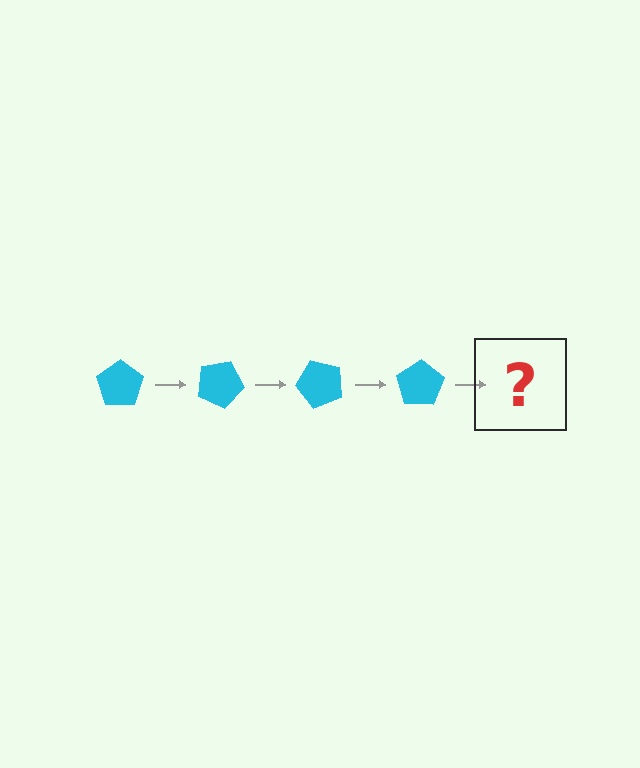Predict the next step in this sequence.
The next step is a cyan pentagon rotated 100 degrees.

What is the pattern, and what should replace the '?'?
The pattern is that the pentagon rotates 25 degrees each step. The '?' should be a cyan pentagon rotated 100 degrees.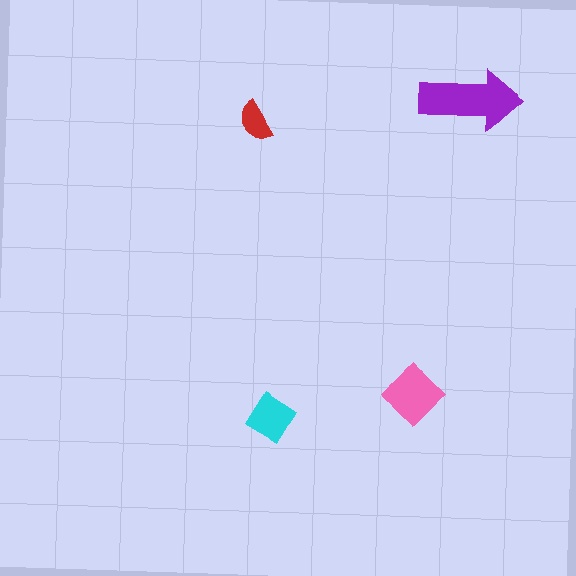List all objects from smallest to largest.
The red semicircle, the cyan diamond, the pink diamond, the purple arrow.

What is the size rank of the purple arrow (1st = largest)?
1st.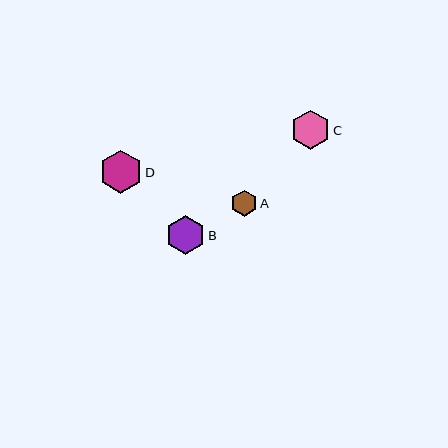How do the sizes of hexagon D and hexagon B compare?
Hexagon D and hexagon B are approximately the same size.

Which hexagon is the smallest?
Hexagon A is the smallest with a size of approximately 26 pixels.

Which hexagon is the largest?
Hexagon D is the largest with a size of approximately 43 pixels.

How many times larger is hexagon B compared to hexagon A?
Hexagon B is approximately 1.5 times the size of hexagon A.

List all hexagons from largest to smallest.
From largest to smallest: D, C, B, A.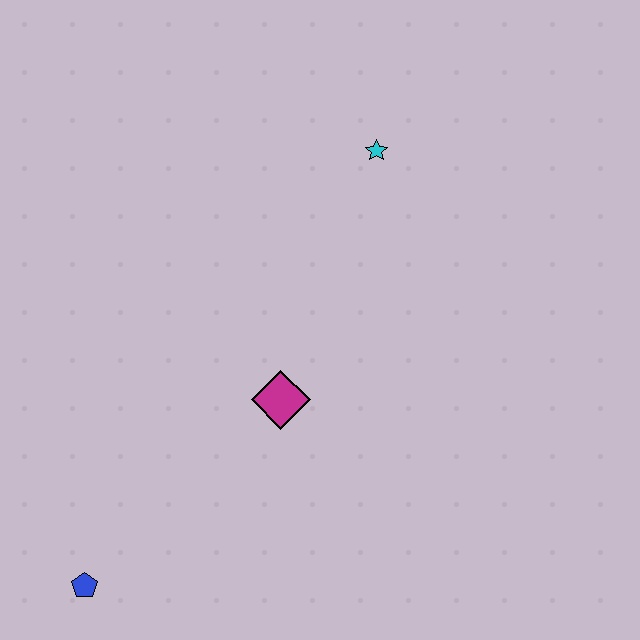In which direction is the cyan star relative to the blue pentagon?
The cyan star is above the blue pentagon.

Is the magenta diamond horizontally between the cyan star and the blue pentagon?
Yes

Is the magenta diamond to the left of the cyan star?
Yes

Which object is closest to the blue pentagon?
The magenta diamond is closest to the blue pentagon.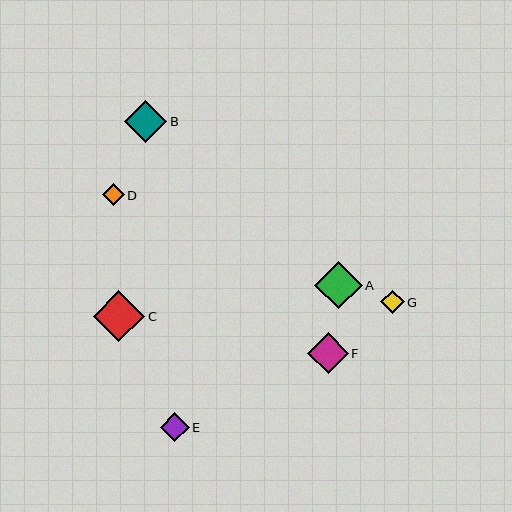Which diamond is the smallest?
Diamond D is the smallest with a size of approximately 22 pixels.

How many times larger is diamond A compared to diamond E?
Diamond A is approximately 1.6 times the size of diamond E.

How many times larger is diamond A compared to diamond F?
Diamond A is approximately 1.2 times the size of diamond F.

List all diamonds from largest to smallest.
From largest to smallest: C, A, B, F, E, G, D.